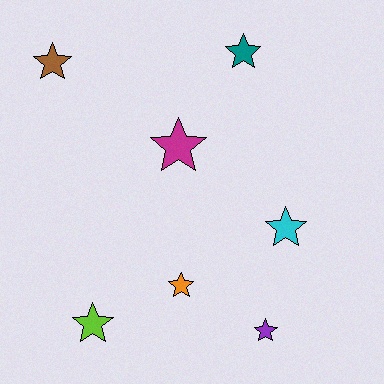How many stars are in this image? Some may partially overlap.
There are 7 stars.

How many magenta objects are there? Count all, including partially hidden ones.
There is 1 magenta object.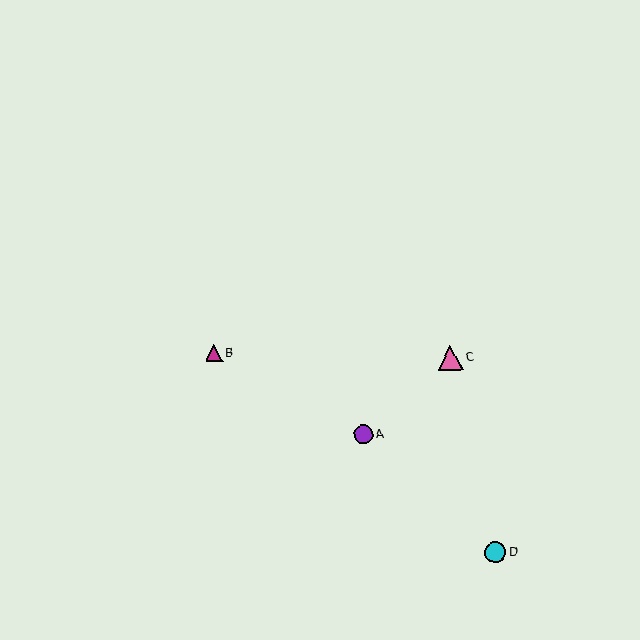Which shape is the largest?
The pink triangle (labeled C) is the largest.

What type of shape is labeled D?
Shape D is a cyan circle.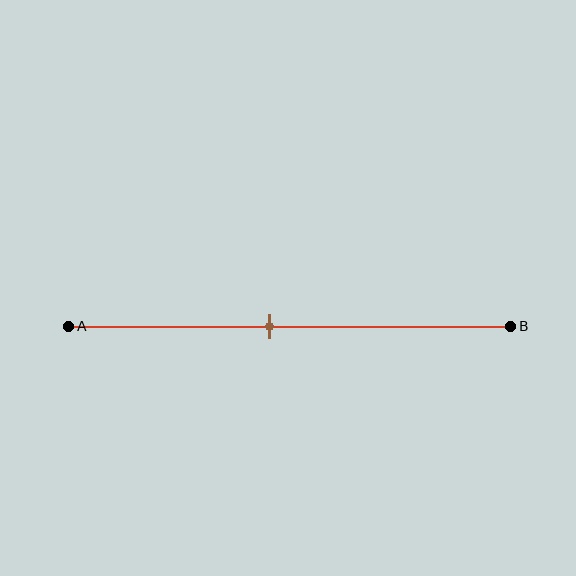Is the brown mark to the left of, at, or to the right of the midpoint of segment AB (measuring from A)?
The brown mark is to the left of the midpoint of segment AB.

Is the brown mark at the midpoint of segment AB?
No, the mark is at about 45% from A, not at the 50% midpoint.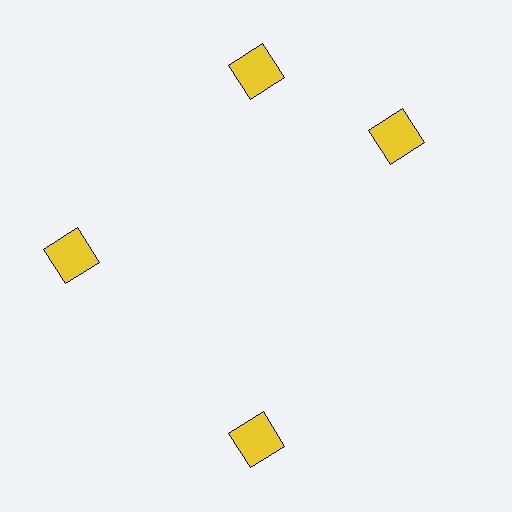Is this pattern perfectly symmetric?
No. The 4 yellow squares are arranged in a ring, but one element near the 3 o'clock position is rotated out of alignment along the ring, breaking the 4-fold rotational symmetry.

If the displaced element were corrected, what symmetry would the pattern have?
It would have 4-fold rotational symmetry — the pattern would map onto itself every 90 degrees.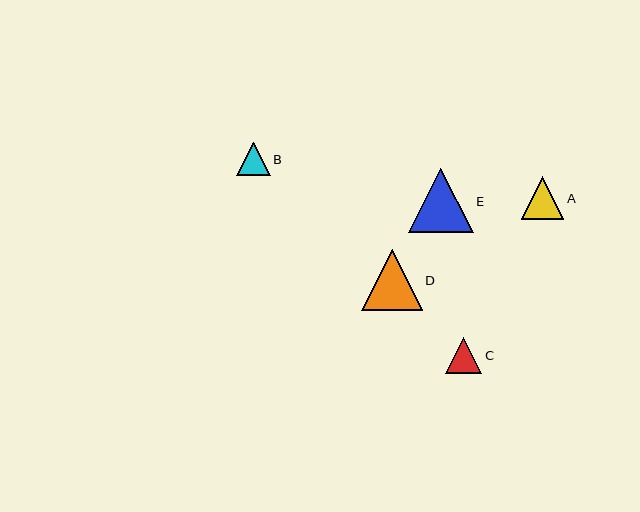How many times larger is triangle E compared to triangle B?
Triangle E is approximately 1.9 times the size of triangle B.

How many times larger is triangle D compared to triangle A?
Triangle D is approximately 1.4 times the size of triangle A.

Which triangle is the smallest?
Triangle B is the smallest with a size of approximately 33 pixels.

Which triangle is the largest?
Triangle E is the largest with a size of approximately 64 pixels.